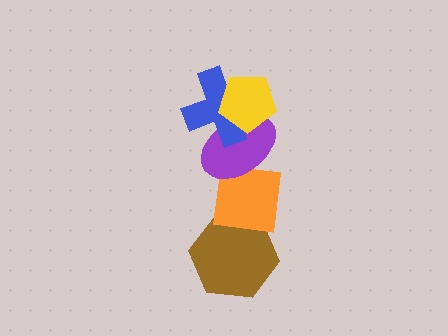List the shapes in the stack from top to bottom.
From top to bottom: the yellow pentagon, the blue cross, the purple ellipse, the orange square, the brown hexagon.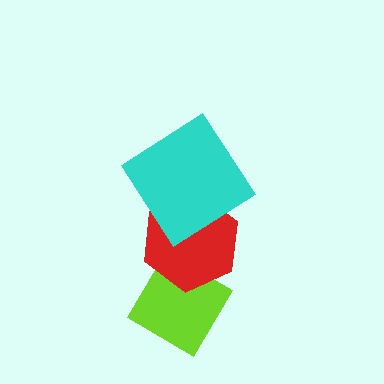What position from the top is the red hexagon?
The red hexagon is 2nd from the top.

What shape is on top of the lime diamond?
The red hexagon is on top of the lime diamond.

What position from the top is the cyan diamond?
The cyan diamond is 1st from the top.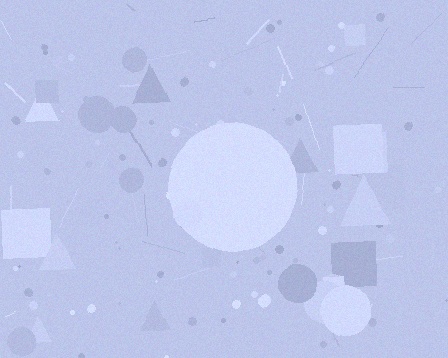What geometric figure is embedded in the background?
A circle is embedded in the background.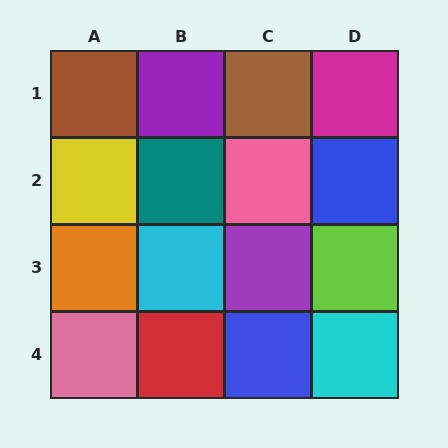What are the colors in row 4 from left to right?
Pink, red, blue, cyan.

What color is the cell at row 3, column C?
Purple.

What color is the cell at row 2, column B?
Teal.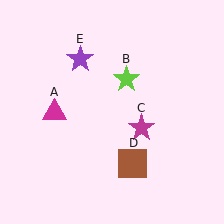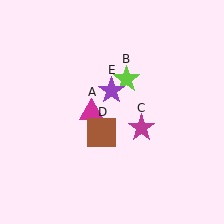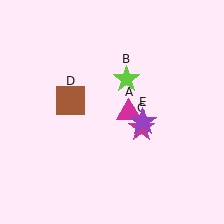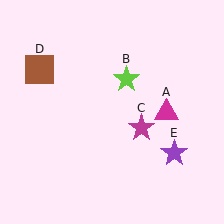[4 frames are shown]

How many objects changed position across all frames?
3 objects changed position: magenta triangle (object A), brown square (object D), purple star (object E).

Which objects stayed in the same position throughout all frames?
Lime star (object B) and magenta star (object C) remained stationary.